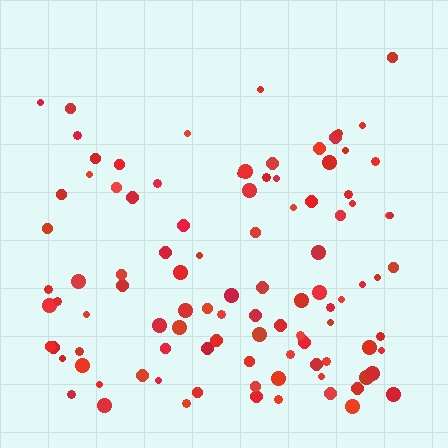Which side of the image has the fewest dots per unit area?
The top.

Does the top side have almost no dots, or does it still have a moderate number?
Still a moderate number, just noticeably fewer than the bottom.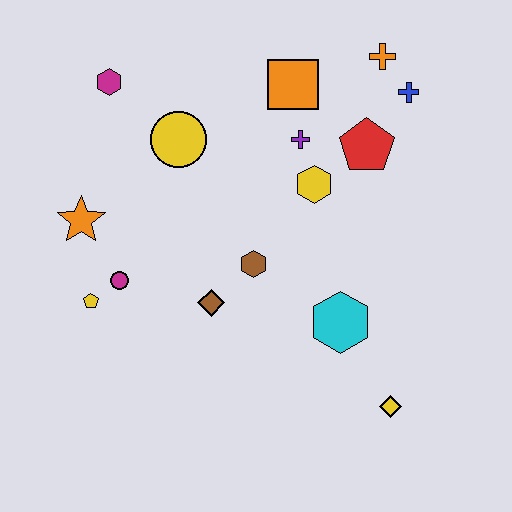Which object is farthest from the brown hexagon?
The orange cross is farthest from the brown hexagon.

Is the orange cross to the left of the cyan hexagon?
No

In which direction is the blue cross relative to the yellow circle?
The blue cross is to the right of the yellow circle.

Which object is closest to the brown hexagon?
The brown diamond is closest to the brown hexagon.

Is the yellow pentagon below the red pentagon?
Yes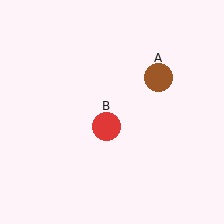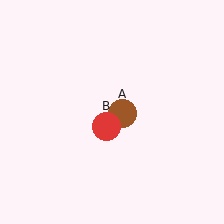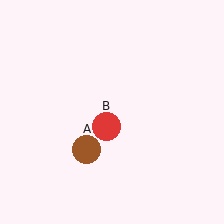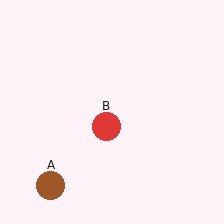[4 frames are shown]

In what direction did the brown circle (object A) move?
The brown circle (object A) moved down and to the left.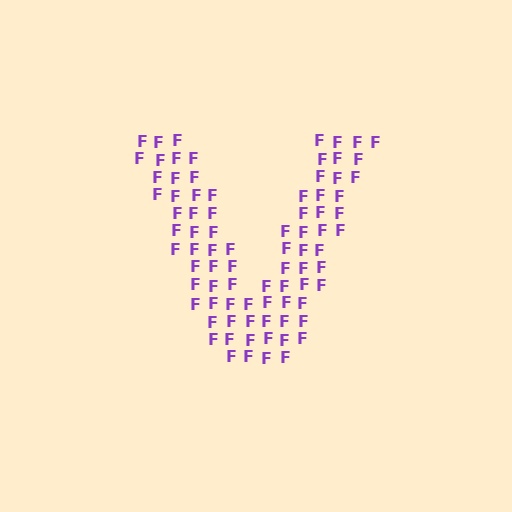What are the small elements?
The small elements are letter F's.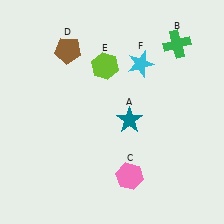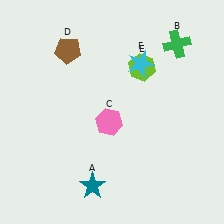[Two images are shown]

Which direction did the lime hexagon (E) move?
The lime hexagon (E) moved right.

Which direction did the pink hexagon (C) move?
The pink hexagon (C) moved up.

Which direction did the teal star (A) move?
The teal star (A) moved down.